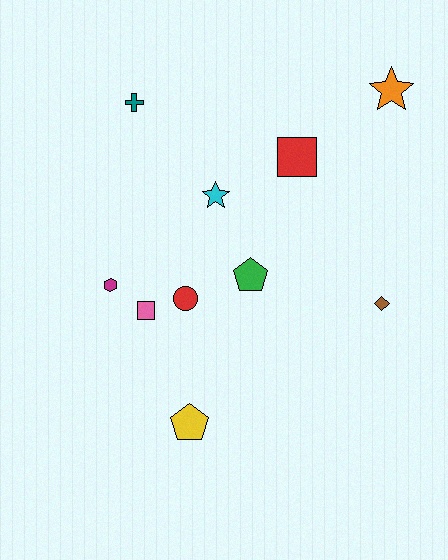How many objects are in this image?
There are 10 objects.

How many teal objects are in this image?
There is 1 teal object.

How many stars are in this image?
There are 2 stars.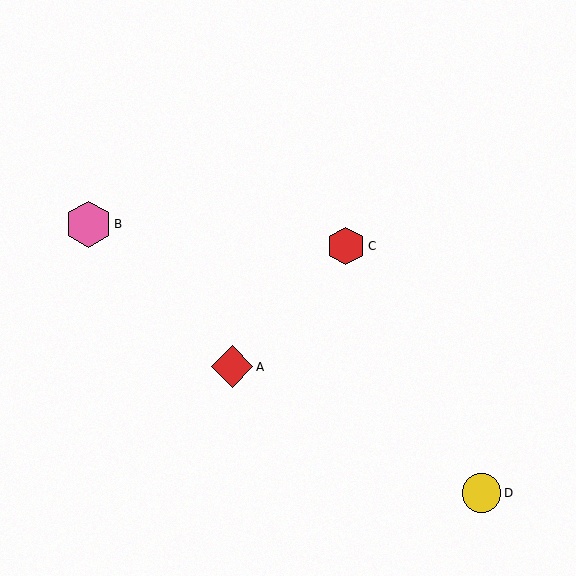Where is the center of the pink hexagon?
The center of the pink hexagon is at (88, 224).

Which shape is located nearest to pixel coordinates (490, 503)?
The yellow circle (labeled D) at (482, 493) is nearest to that location.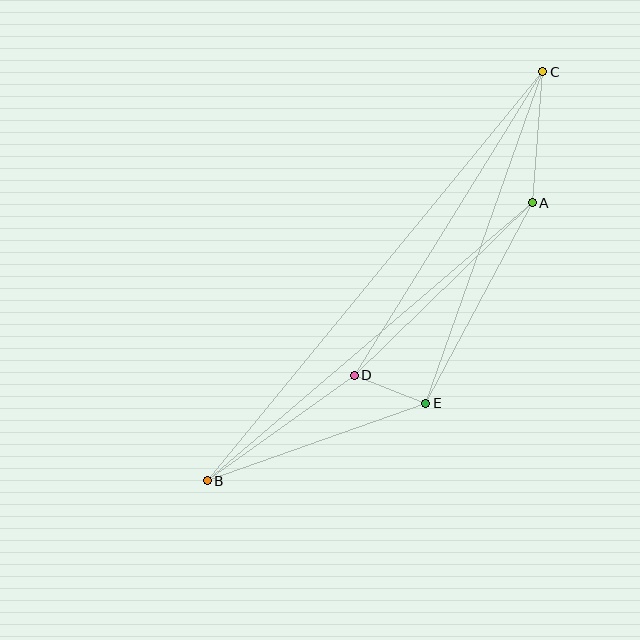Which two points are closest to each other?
Points D and E are closest to each other.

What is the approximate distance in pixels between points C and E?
The distance between C and E is approximately 351 pixels.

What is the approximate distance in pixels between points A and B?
The distance between A and B is approximately 428 pixels.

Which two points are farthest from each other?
Points B and C are farthest from each other.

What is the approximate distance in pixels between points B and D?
The distance between B and D is approximately 180 pixels.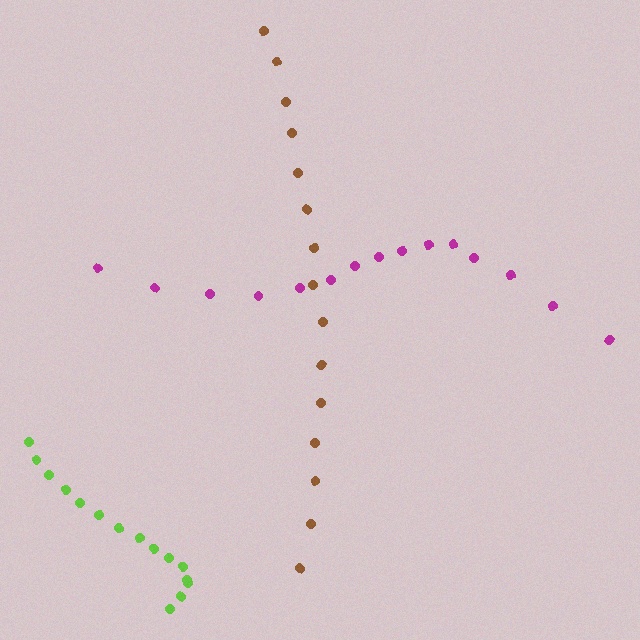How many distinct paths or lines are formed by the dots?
There are 3 distinct paths.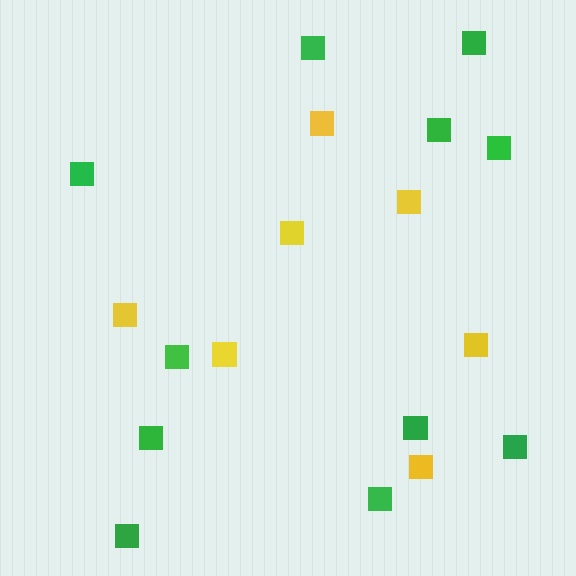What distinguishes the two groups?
There are 2 groups: one group of green squares (11) and one group of yellow squares (7).